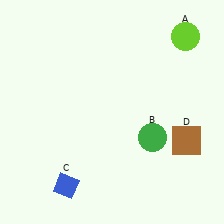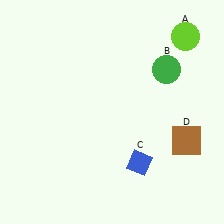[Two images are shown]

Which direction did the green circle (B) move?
The green circle (B) moved up.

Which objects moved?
The objects that moved are: the green circle (B), the blue diamond (C).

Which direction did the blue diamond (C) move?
The blue diamond (C) moved right.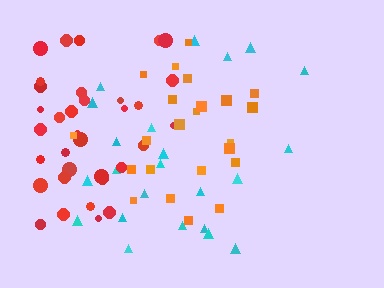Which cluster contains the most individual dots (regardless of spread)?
Red (34).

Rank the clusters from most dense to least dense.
red, cyan, orange.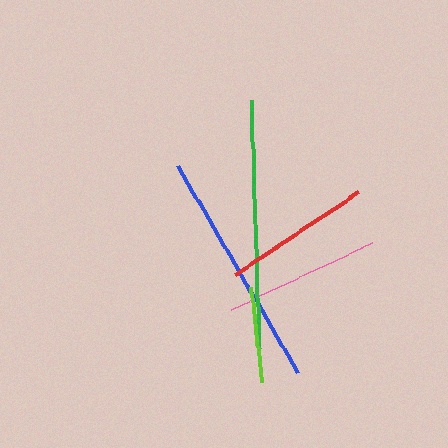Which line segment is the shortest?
The lime line is the shortest at approximately 95 pixels.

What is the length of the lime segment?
The lime segment is approximately 95 pixels long.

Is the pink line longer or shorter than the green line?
The green line is longer than the pink line.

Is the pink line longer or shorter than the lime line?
The pink line is longer than the lime line.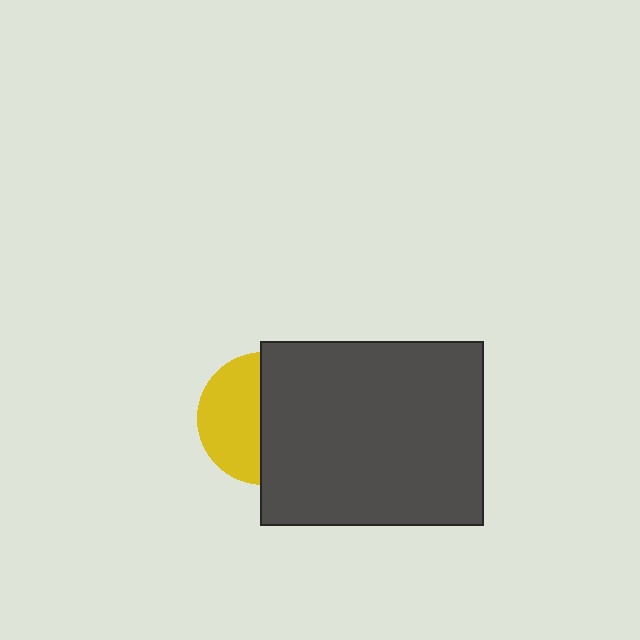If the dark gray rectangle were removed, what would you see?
You would see the complete yellow circle.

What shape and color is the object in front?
The object in front is a dark gray rectangle.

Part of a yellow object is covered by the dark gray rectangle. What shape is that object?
It is a circle.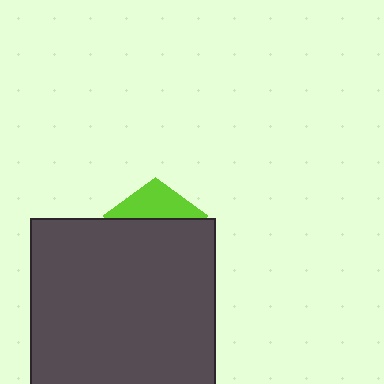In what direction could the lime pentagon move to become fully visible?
The lime pentagon could move up. That would shift it out from behind the dark gray square entirely.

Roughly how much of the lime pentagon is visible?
A small part of it is visible (roughly 31%).